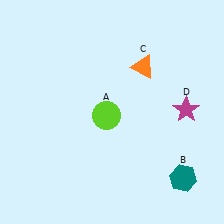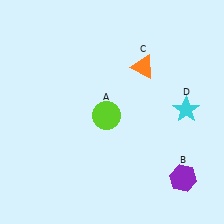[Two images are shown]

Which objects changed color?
B changed from teal to purple. D changed from magenta to cyan.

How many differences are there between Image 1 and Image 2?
There are 2 differences between the two images.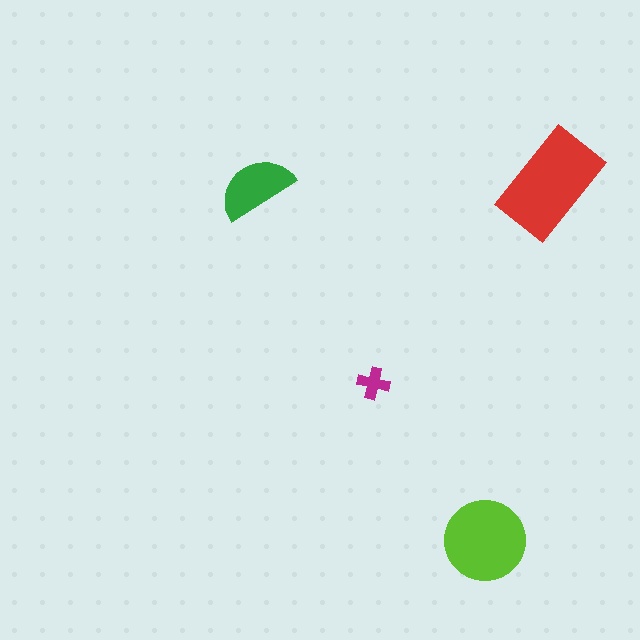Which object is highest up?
The red rectangle is topmost.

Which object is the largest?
The red rectangle.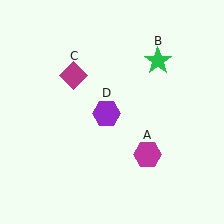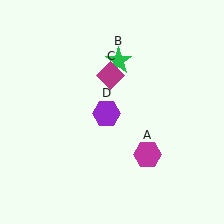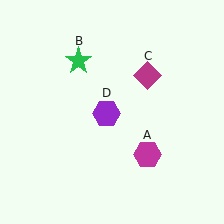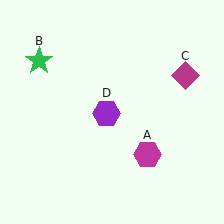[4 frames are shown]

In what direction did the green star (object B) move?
The green star (object B) moved left.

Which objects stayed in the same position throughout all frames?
Magenta hexagon (object A) and purple hexagon (object D) remained stationary.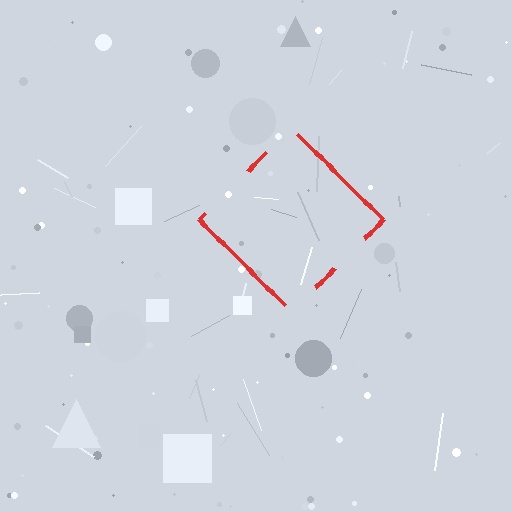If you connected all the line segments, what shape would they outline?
They would outline a diamond.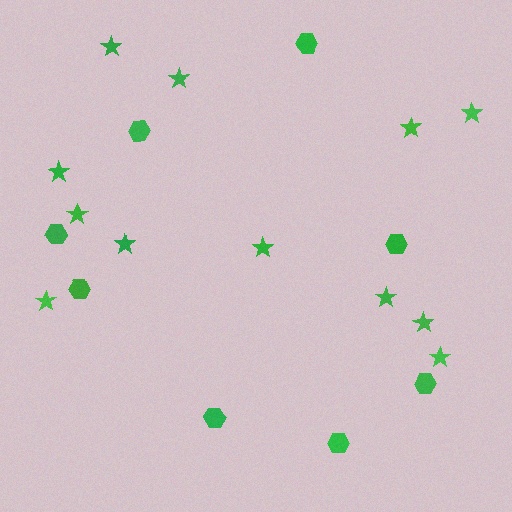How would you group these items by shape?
There are 2 groups: one group of hexagons (8) and one group of stars (12).